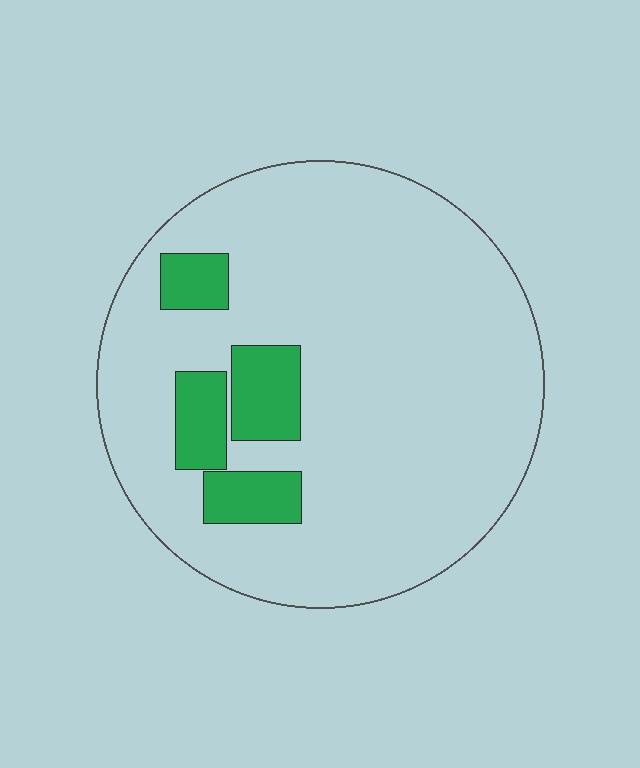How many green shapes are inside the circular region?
4.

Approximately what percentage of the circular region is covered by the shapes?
Approximately 15%.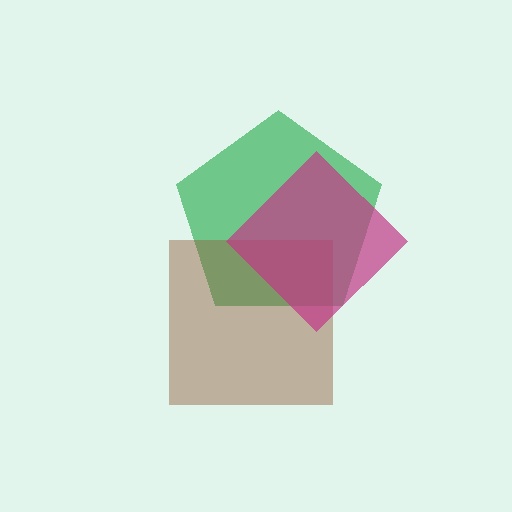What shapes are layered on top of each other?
The layered shapes are: a green pentagon, a brown square, a magenta diamond.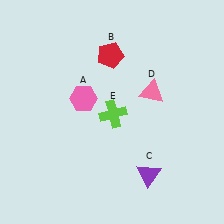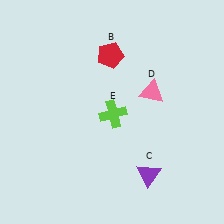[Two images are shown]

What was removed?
The pink hexagon (A) was removed in Image 2.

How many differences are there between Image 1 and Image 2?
There is 1 difference between the two images.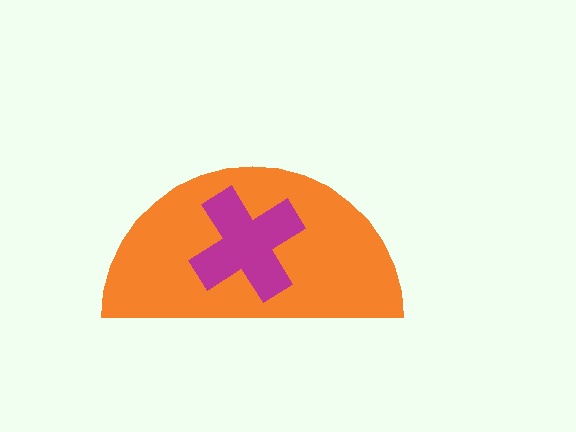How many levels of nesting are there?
2.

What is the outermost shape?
The orange semicircle.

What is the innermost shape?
The magenta cross.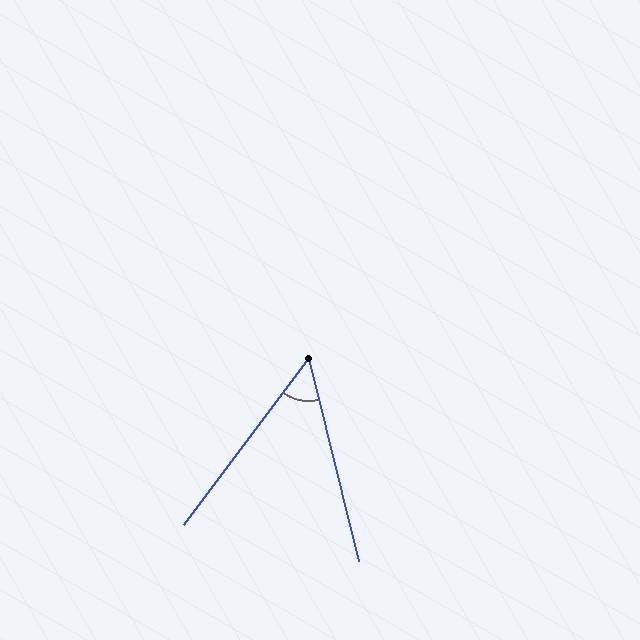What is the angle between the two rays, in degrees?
Approximately 51 degrees.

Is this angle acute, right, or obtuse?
It is acute.